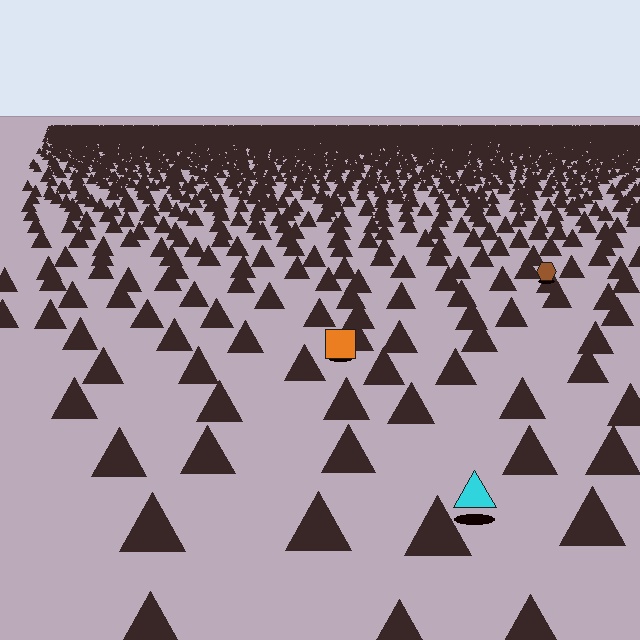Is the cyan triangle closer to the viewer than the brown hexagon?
Yes. The cyan triangle is closer — you can tell from the texture gradient: the ground texture is coarser near it.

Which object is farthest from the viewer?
The brown hexagon is farthest from the viewer. It appears smaller and the ground texture around it is denser.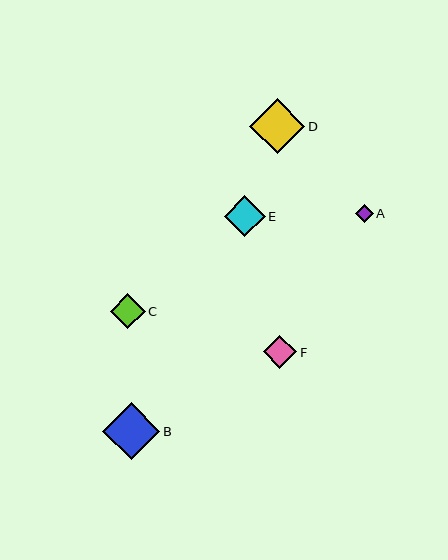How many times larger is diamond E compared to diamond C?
Diamond E is approximately 1.2 times the size of diamond C.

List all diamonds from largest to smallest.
From largest to smallest: B, D, E, C, F, A.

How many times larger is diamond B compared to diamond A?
Diamond B is approximately 3.1 times the size of diamond A.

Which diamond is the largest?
Diamond B is the largest with a size of approximately 57 pixels.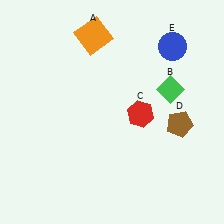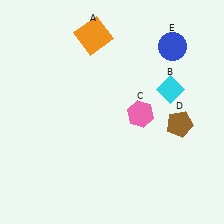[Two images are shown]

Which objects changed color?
B changed from green to cyan. C changed from red to pink.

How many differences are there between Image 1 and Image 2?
There are 2 differences between the two images.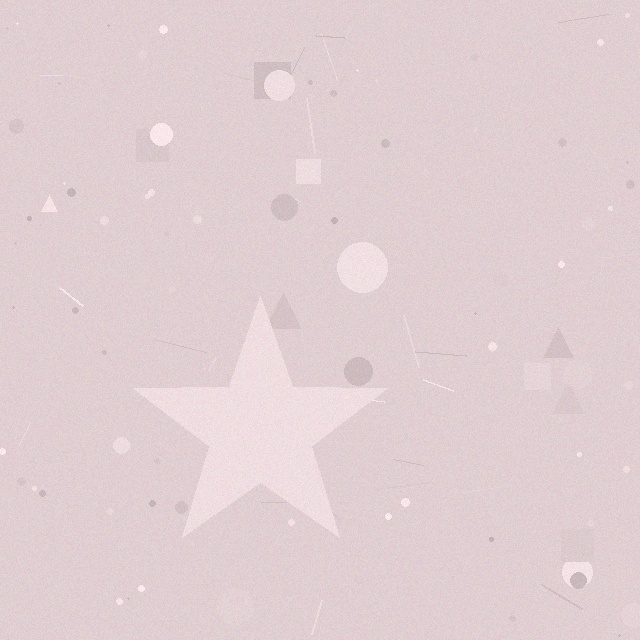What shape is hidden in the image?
A star is hidden in the image.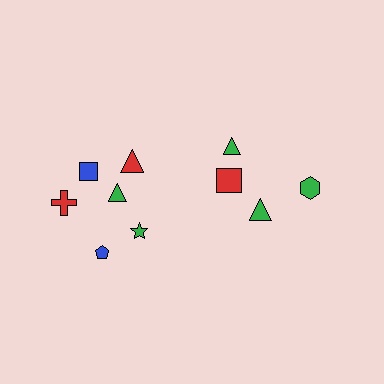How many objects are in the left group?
There are 6 objects.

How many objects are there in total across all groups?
There are 10 objects.